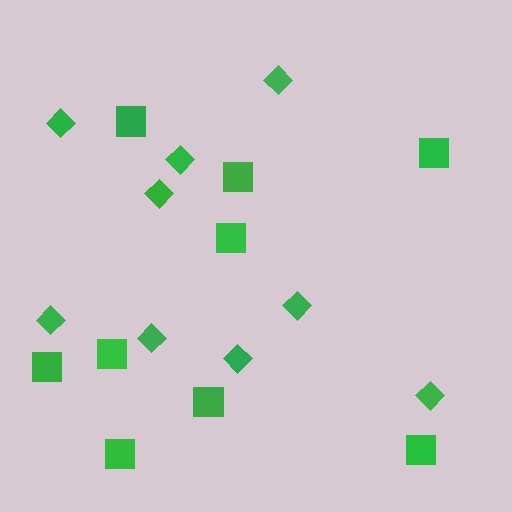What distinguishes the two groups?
There are 2 groups: one group of squares (9) and one group of diamonds (9).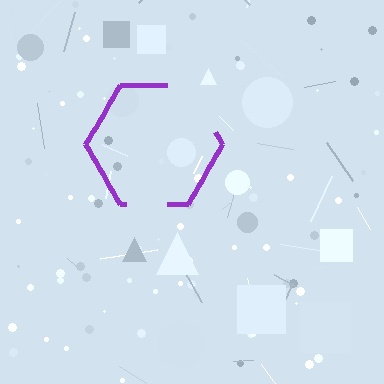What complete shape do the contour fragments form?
The contour fragments form a hexagon.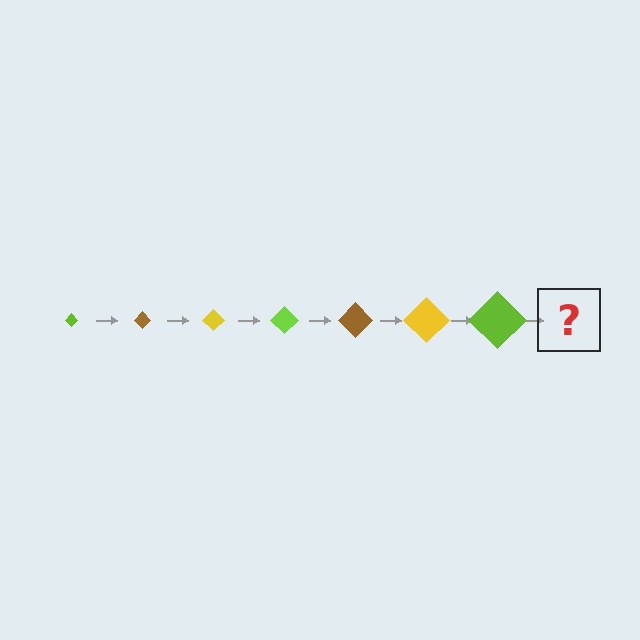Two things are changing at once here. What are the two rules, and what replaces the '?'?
The two rules are that the diamond grows larger each step and the color cycles through lime, brown, and yellow. The '?' should be a brown diamond, larger than the previous one.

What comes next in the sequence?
The next element should be a brown diamond, larger than the previous one.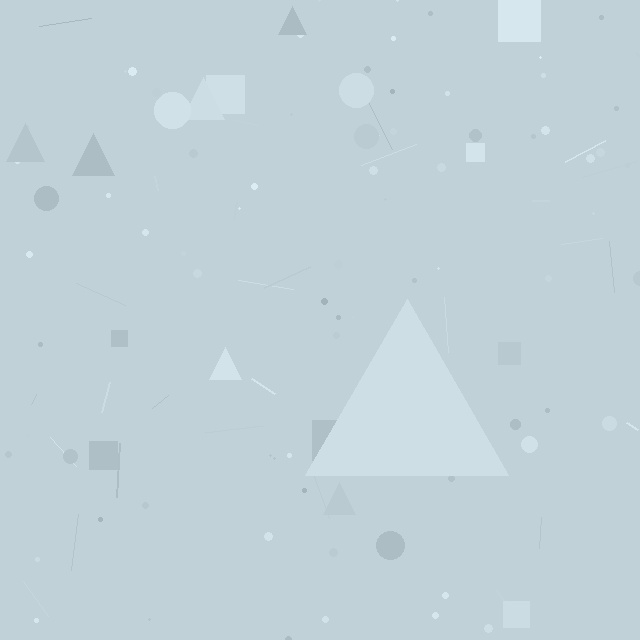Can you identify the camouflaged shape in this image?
The camouflaged shape is a triangle.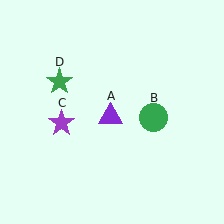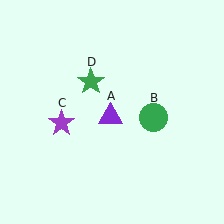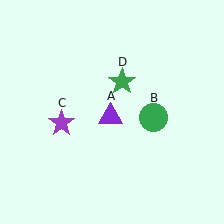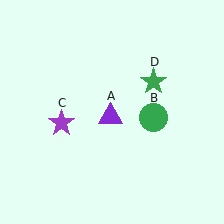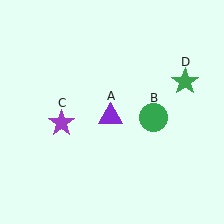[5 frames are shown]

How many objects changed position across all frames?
1 object changed position: green star (object D).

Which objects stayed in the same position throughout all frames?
Purple triangle (object A) and green circle (object B) and purple star (object C) remained stationary.